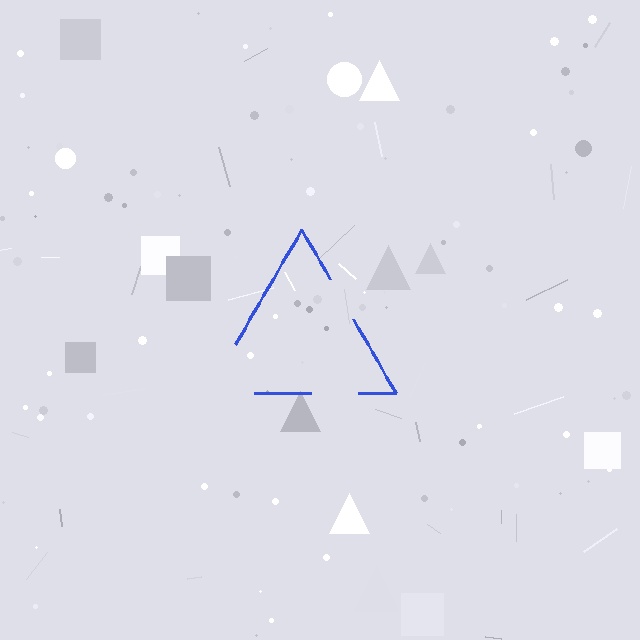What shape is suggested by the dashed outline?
The dashed outline suggests a triangle.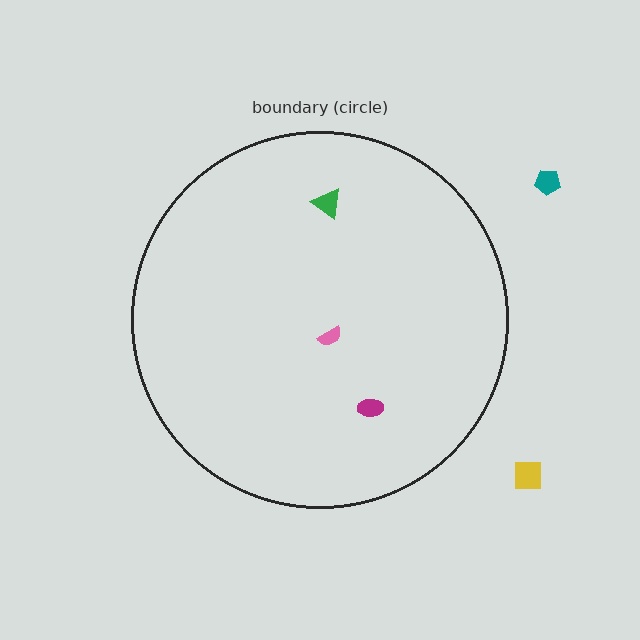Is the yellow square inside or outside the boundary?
Outside.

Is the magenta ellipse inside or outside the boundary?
Inside.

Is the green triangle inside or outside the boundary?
Inside.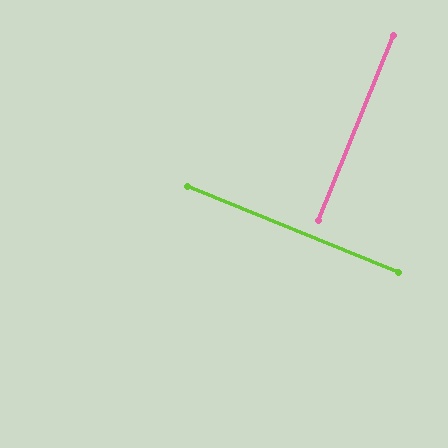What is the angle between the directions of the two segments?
Approximately 90 degrees.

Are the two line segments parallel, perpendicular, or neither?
Perpendicular — they meet at approximately 90°.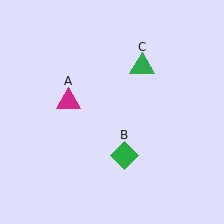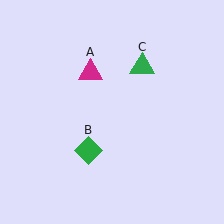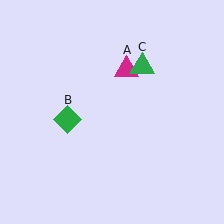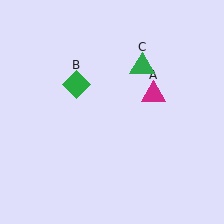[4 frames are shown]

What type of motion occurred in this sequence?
The magenta triangle (object A), green diamond (object B) rotated clockwise around the center of the scene.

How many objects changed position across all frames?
2 objects changed position: magenta triangle (object A), green diamond (object B).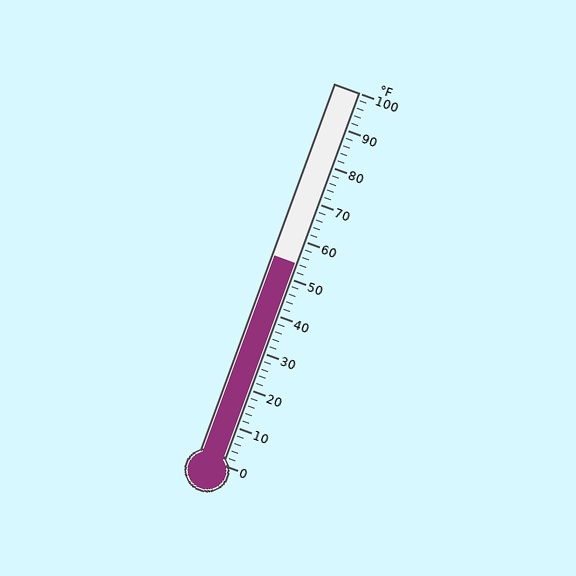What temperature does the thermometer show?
The thermometer shows approximately 54°F.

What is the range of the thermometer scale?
The thermometer scale ranges from 0°F to 100°F.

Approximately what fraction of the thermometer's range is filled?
The thermometer is filled to approximately 55% of its range.